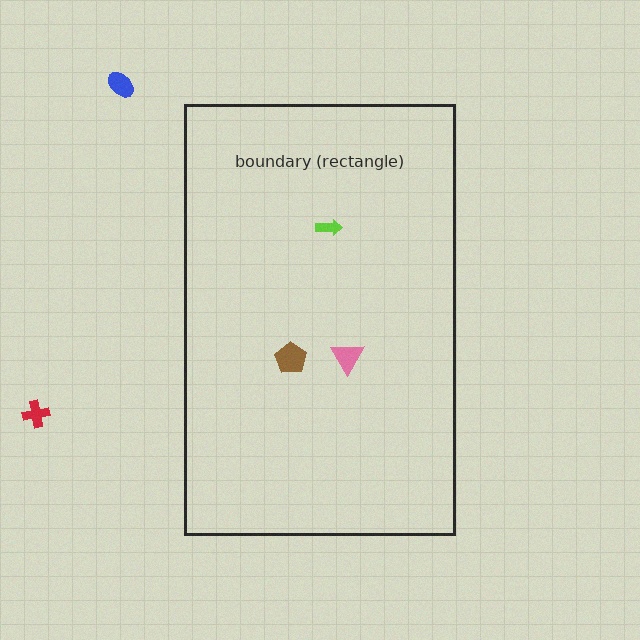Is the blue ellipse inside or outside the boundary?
Outside.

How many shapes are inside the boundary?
3 inside, 2 outside.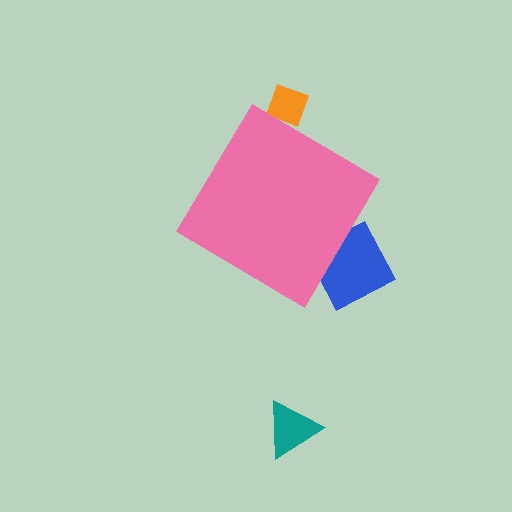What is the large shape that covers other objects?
A pink diamond.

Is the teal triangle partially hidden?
No, the teal triangle is fully visible.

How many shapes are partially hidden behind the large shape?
2 shapes are partially hidden.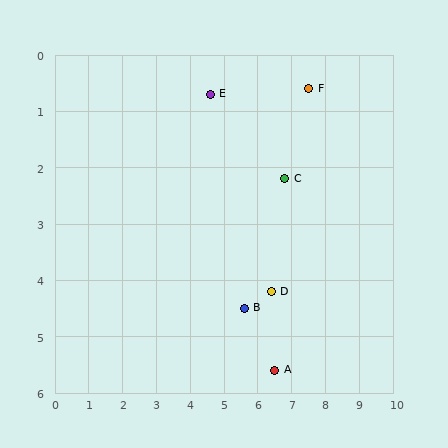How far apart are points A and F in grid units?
Points A and F are about 5.1 grid units apart.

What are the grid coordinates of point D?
Point D is at approximately (6.4, 4.2).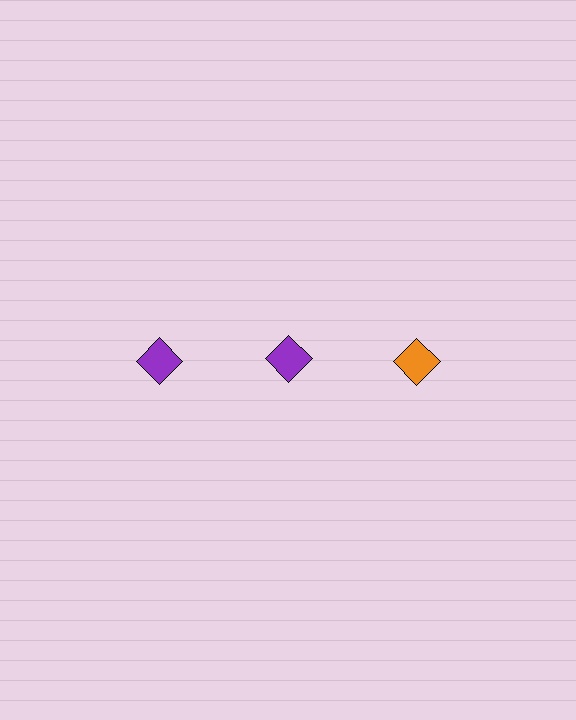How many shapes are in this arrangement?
There are 3 shapes arranged in a grid pattern.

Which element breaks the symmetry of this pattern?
The orange diamond in the top row, center column breaks the symmetry. All other shapes are purple diamonds.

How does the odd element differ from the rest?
It has a different color: orange instead of purple.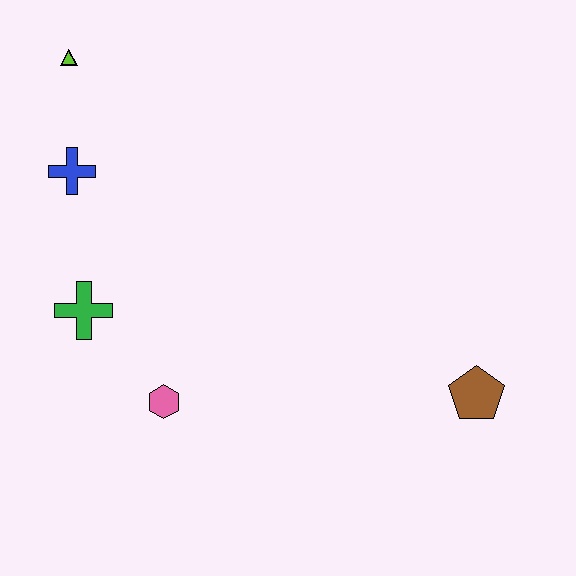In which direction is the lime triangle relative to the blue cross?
The lime triangle is above the blue cross.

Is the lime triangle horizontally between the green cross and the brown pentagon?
No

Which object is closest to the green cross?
The pink hexagon is closest to the green cross.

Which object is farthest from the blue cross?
The brown pentagon is farthest from the blue cross.